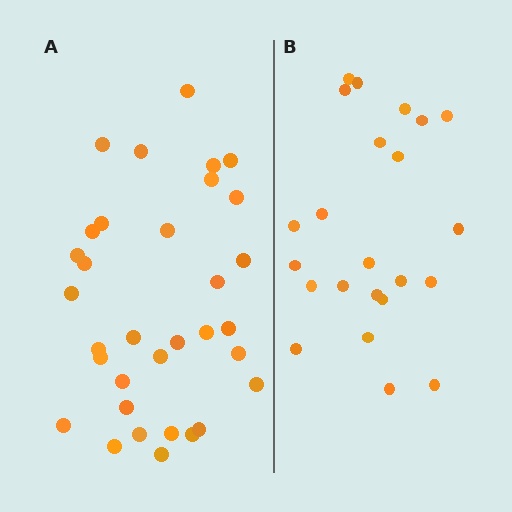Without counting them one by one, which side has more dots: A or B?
Region A (the left region) has more dots.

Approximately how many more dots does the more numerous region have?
Region A has roughly 10 or so more dots than region B.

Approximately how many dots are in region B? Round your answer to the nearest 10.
About 20 dots. (The exact count is 23, which rounds to 20.)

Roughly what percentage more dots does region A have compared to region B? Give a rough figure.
About 45% more.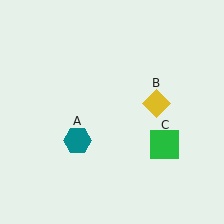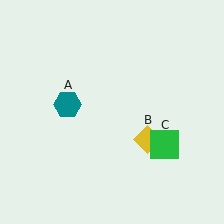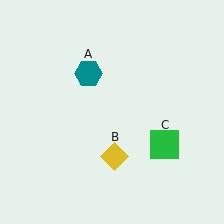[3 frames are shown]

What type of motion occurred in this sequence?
The teal hexagon (object A), yellow diamond (object B) rotated clockwise around the center of the scene.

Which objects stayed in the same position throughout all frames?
Green square (object C) remained stationary.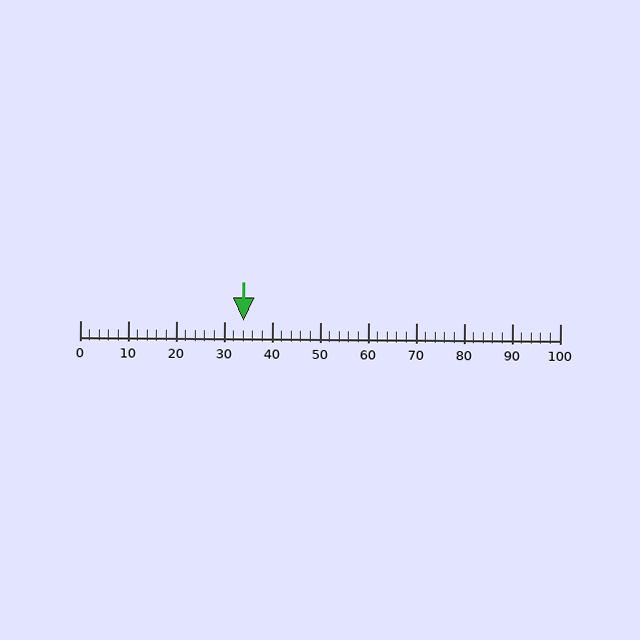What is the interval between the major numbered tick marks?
The major tick marks are spaced 10 units apart.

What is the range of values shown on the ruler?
The ruler shows values from 0 to 100.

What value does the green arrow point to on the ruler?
The green arrow points to approximately 34.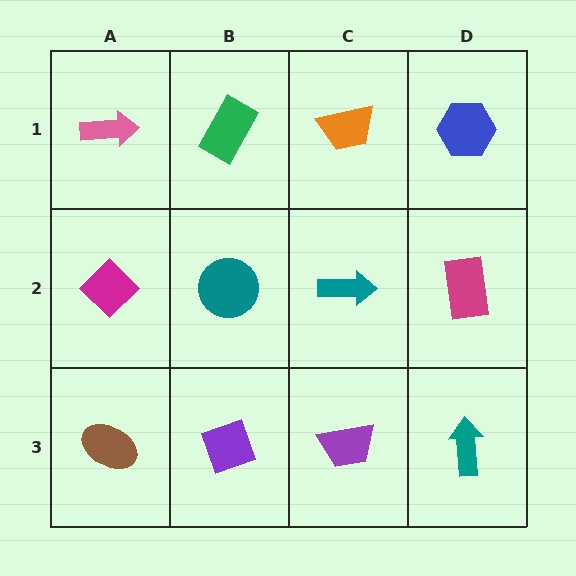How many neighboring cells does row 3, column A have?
2.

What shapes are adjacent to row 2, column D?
A blue hexagon (row 1, column D), a teal arrow (row 3, column D), a teal arrow (row 2, column C).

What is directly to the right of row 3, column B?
A purple trapezoid.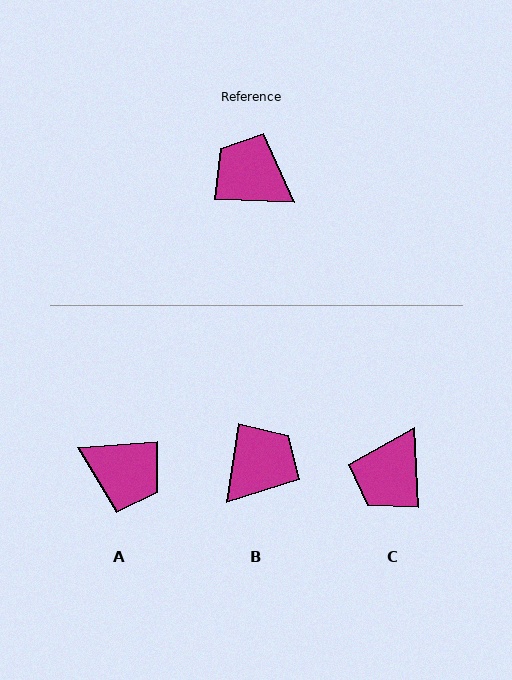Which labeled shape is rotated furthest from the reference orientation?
A, about 173 degrees away.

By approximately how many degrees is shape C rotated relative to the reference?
Approximately 95 degrees counter-clockwise.